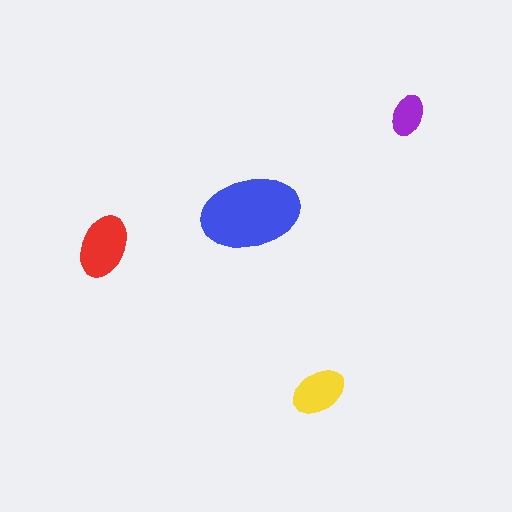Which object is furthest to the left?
The red ellipse is leftmost.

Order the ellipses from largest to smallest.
the blue one, the red one, the yellow one, the purple one.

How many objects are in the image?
There are 4 objects in the image.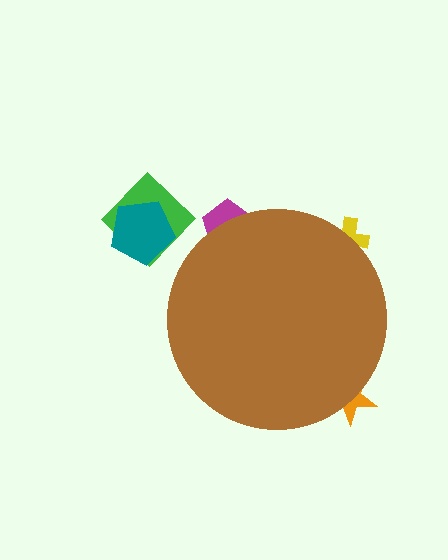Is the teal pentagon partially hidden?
No, the teal pentagon is fully visible.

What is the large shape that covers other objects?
A brown circle.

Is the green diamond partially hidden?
No, the green diamond is fully visible.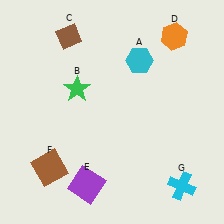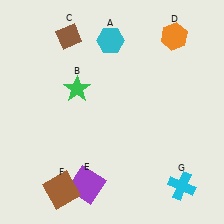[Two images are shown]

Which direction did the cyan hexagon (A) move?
The cyan hexagon (A) moved left.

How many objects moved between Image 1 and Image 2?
2 objects moved between the two images.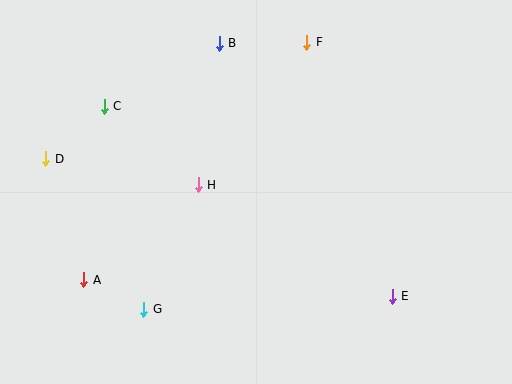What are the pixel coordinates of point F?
Point F is at (307, 42).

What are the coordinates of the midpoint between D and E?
The midpoint between D and E is at (219, 228).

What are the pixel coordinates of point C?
Point C is at (104, 106).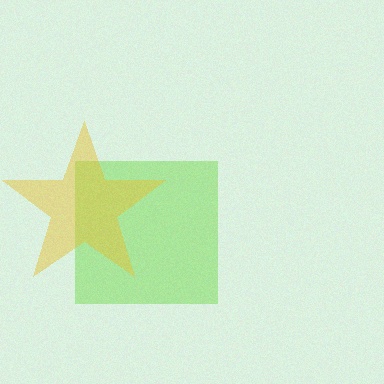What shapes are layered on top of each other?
The layered shapes are: a lime square, a yellow star.